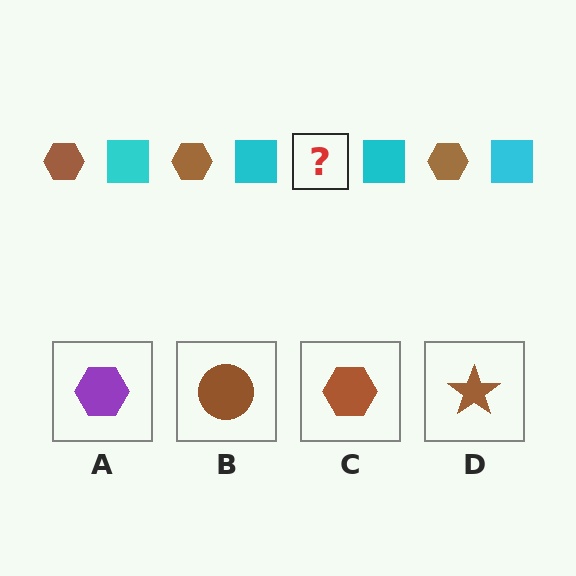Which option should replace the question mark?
Option C.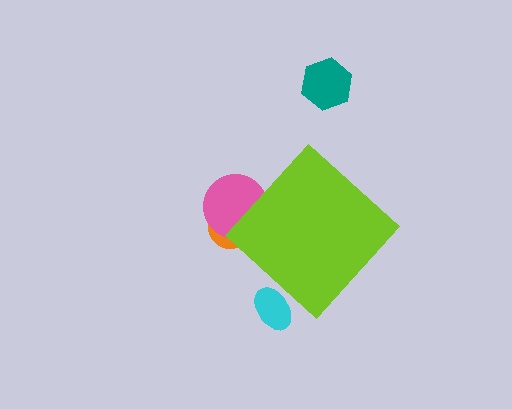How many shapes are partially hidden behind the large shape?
3 shapes are partially hidden.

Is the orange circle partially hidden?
Yes, the orange circle is partially hidden behind the lime diamond.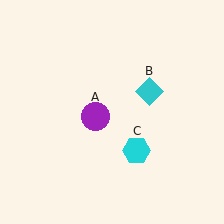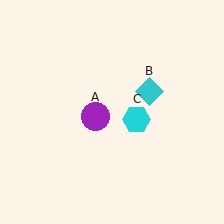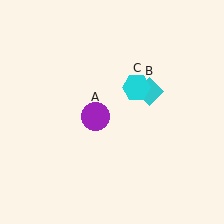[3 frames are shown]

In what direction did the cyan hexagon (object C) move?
The cyan hexagon (object C) moved up.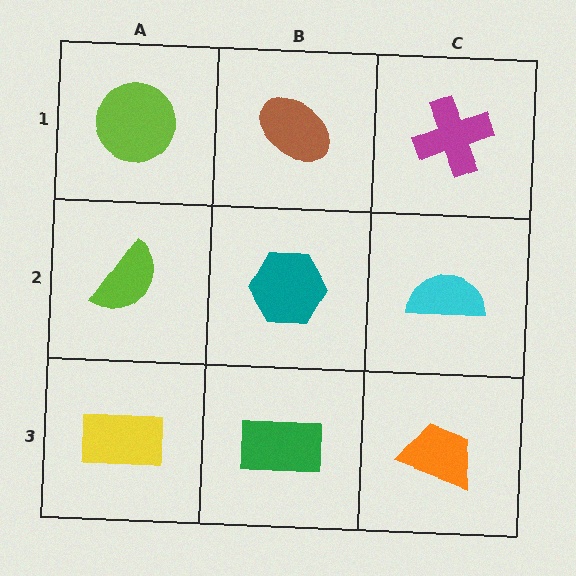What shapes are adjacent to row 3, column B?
A teal hexagon (row 2, column B), a yellow rectangle (row 3, column A), an orange trapezoid (row 3, column C).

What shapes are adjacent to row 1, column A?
A lime semicircle (row 2, column A), a brown ellipse (row 1, column B).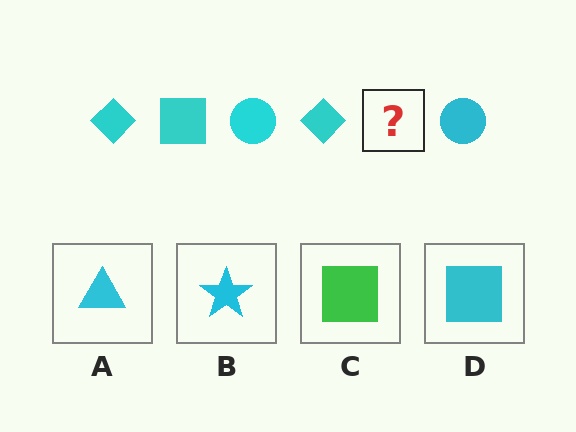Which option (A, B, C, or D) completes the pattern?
D.